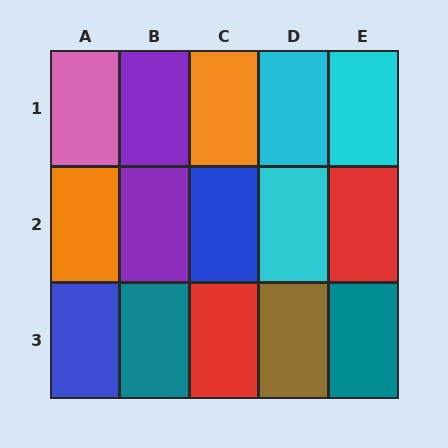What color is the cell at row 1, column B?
Purple.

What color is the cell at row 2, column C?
Blue.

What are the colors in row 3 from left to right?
Blue, teal, red, brown, teal.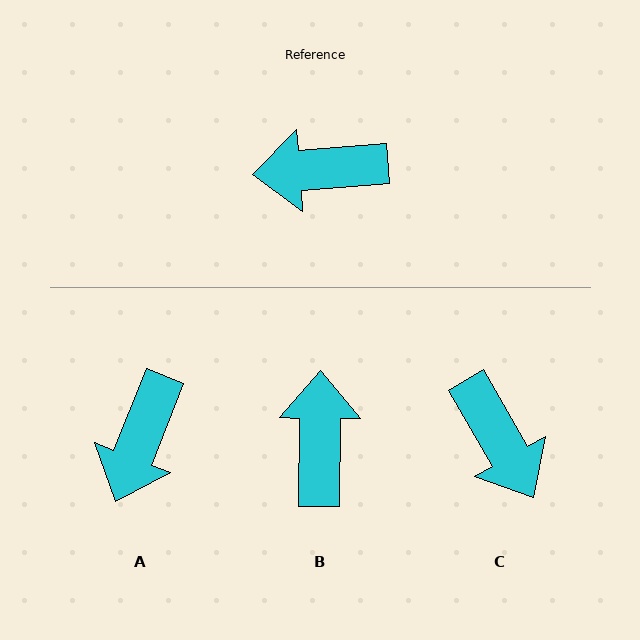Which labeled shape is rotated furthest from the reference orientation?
C, about 115 degrees away.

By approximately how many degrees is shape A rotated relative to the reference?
Approximately 64 degrees counter-clockwise.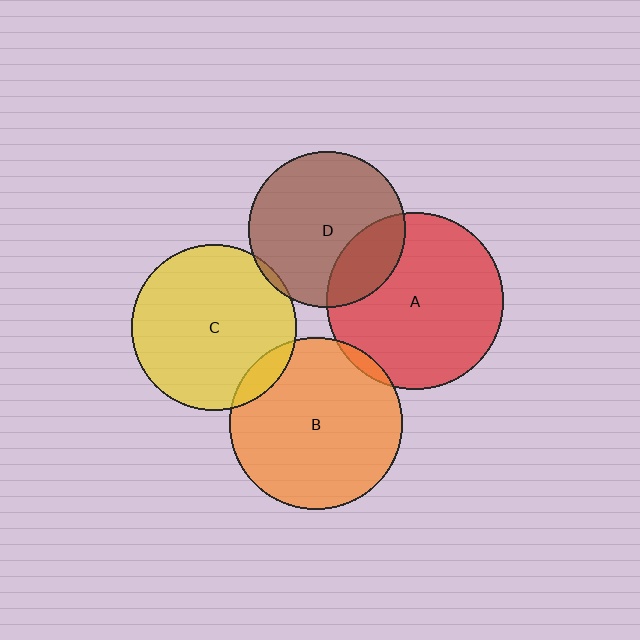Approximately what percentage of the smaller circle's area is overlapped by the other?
Approximately 25%.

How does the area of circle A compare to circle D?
Approximately 1.3 times.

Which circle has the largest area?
Circle A (red).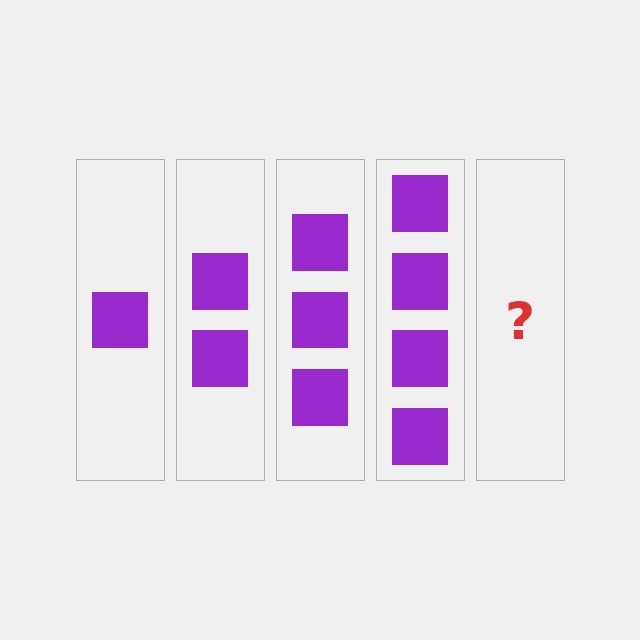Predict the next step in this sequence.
The next step is 5 squares.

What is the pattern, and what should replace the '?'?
The pattern is that each step adds one more square. The '?' should be 5 squares.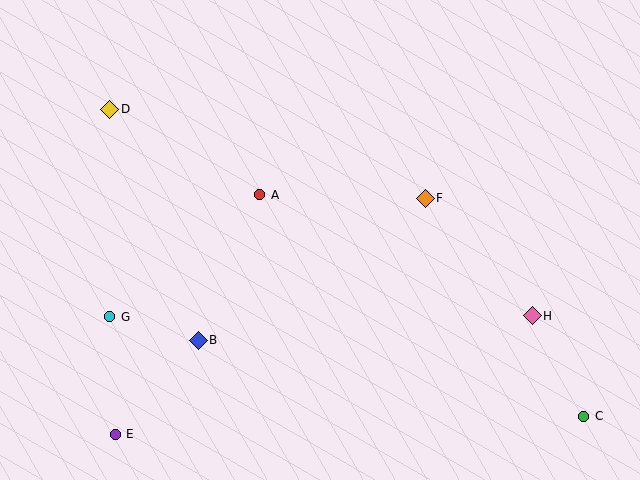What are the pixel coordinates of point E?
Point E is at (115, 434).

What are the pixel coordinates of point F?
Point F is at (425, 198).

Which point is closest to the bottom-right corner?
Point C is closest to the bottom-right corner.